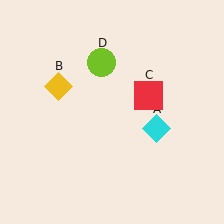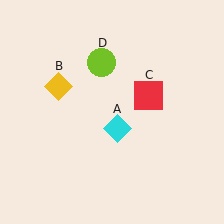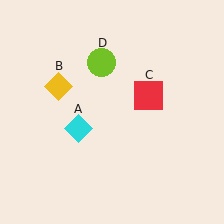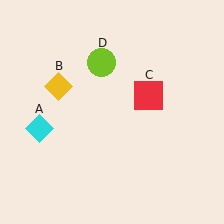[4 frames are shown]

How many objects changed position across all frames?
1 object changed position: cyan diamond (object A).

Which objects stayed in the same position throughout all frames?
Yellow diamond (object B) and red square (object C) and lime circle (object D) remained stationary.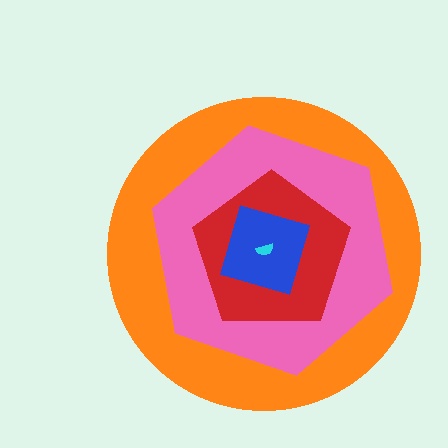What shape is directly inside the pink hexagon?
The red pentagon.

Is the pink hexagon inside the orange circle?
Yes.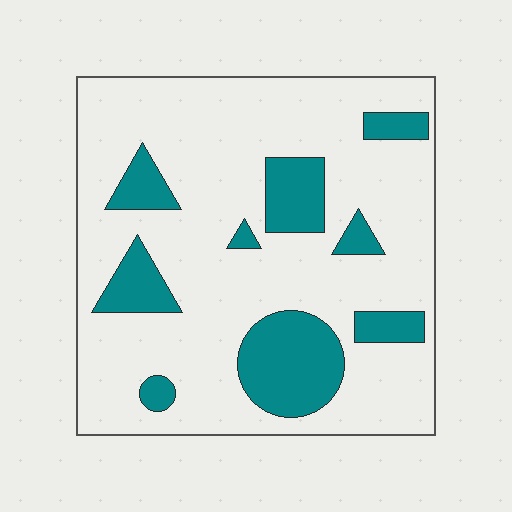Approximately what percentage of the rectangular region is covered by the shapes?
Approximately 20%.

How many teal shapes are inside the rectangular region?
9.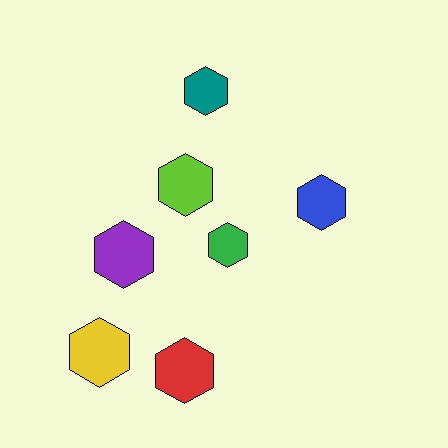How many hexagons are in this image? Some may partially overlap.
There are 7 hexagons.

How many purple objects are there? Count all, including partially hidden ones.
There is 1 purple object.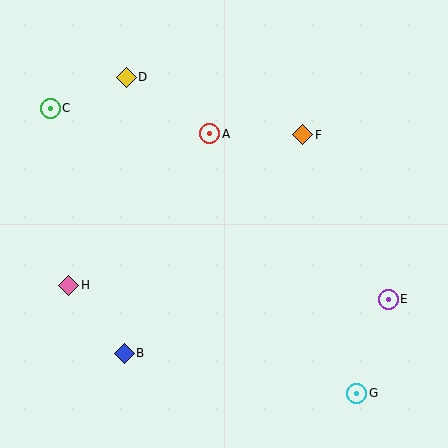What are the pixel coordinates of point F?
Point F is at (303, 135).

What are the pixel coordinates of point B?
Point B is at (124, 353).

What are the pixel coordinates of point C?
Point C is at (50, 108).